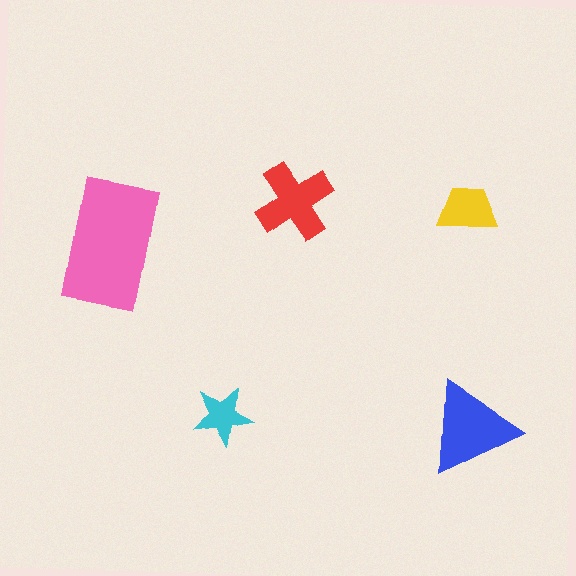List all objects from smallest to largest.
The cyan star, the yellow trapezoid, the red cross, the blue triangle, the pink rectangle.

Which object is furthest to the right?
The blue triangle is rightmost.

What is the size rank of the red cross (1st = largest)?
3rd.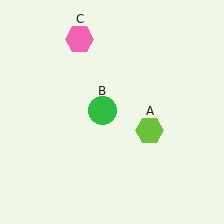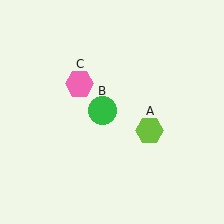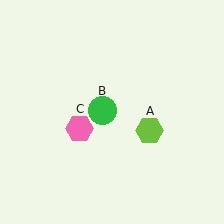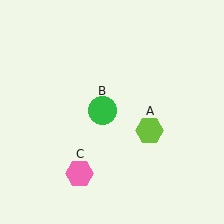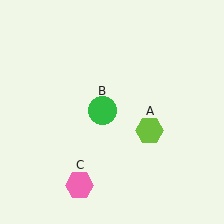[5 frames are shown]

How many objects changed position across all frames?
1 object changed position: pink hexagon (object C).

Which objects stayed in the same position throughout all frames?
Lime hexagon (object A) and green circle (object B) remained stationary.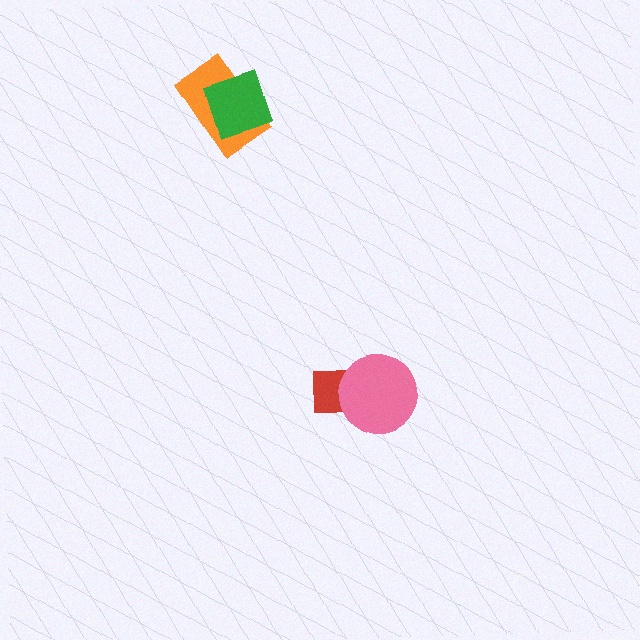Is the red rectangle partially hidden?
Yes, it is partially covered by another shape.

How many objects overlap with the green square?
1 object overlaps with the green square.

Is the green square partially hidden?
No, no other shape covers it.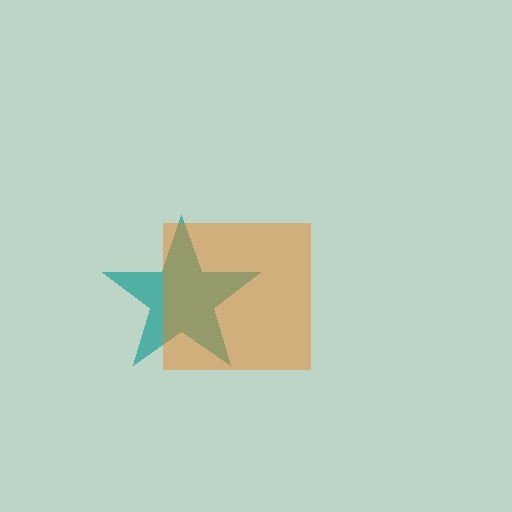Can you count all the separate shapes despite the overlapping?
Yes, there are 2 separate shapes.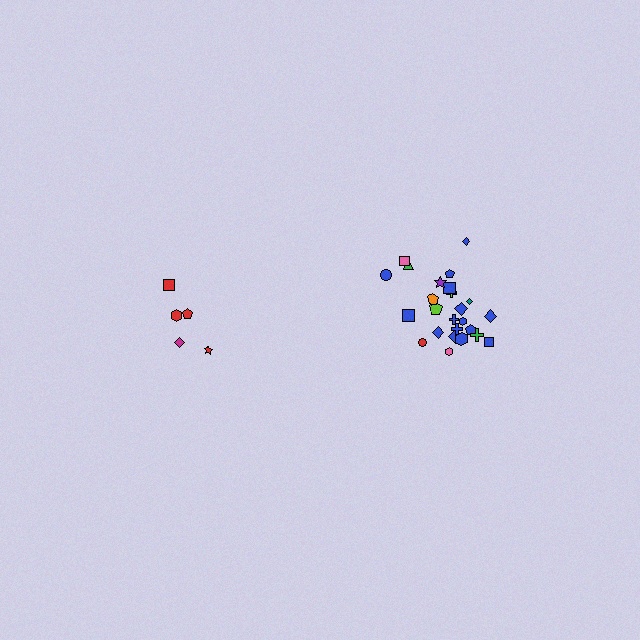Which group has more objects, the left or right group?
The right group.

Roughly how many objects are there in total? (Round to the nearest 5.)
Roughly 30 objects in total.